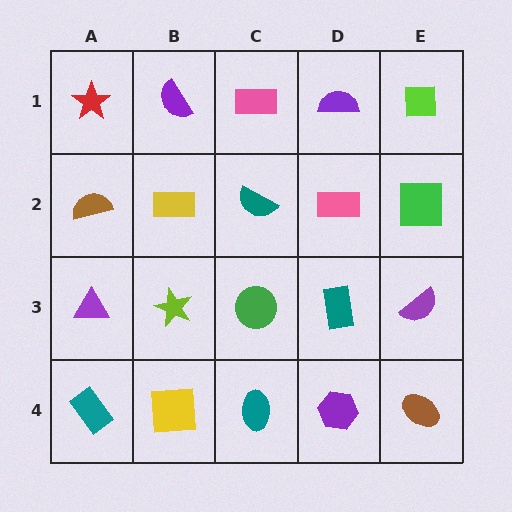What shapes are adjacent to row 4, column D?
A teal rectangle (row 3, column D), a teal ellipse (row 4, column C), a brown ellipse (row 4, column E).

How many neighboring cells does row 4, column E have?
2.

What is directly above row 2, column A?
A red star.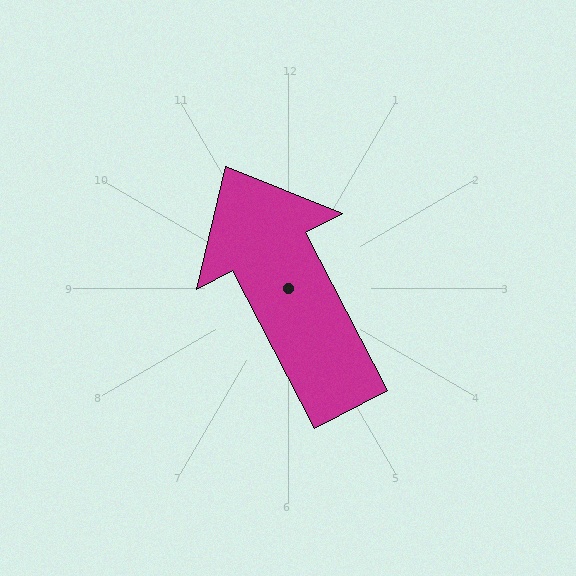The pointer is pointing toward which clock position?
Roughly 11 o'clock.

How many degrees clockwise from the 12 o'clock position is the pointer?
Approximately 333 degrees.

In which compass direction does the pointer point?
Northwest.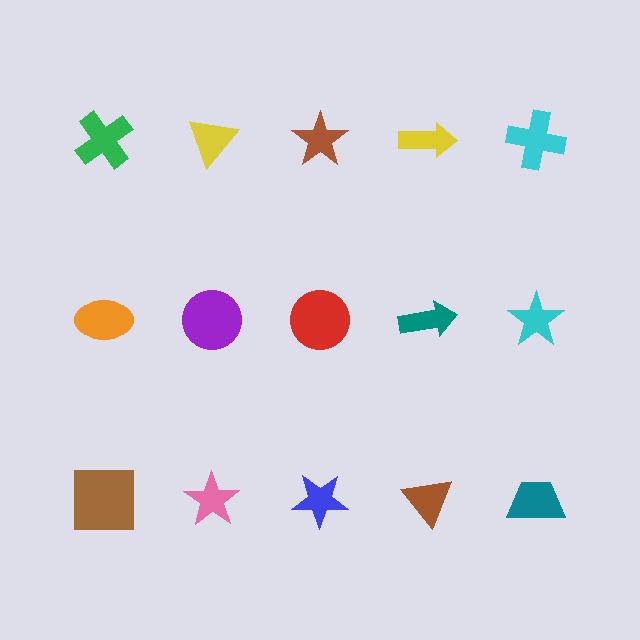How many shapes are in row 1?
5 shapes.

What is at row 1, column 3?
A brown star.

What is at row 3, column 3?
A blue star.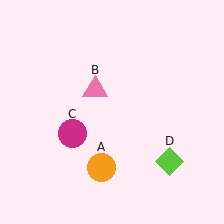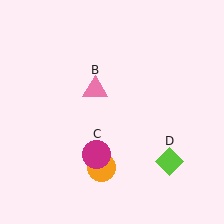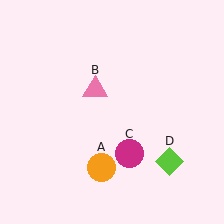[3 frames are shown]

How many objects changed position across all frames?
1 object changed position: magenta circle (object C).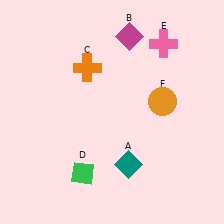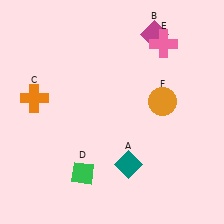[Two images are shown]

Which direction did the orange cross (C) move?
The orange cross (C) moved left.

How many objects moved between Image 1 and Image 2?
2 objects moved between the two images.